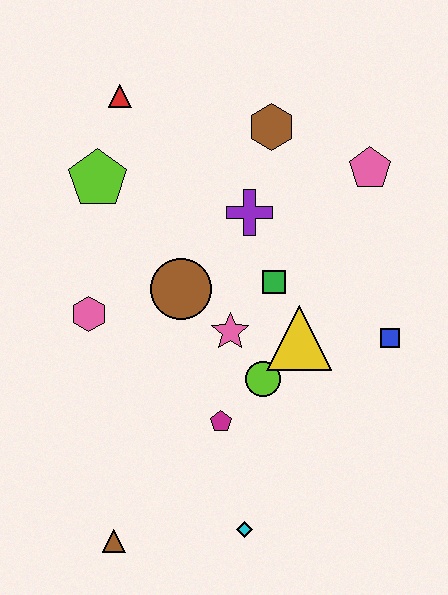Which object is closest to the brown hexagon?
The purple cross is closest to the brown hexagon.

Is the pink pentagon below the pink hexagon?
No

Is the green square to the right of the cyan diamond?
Yes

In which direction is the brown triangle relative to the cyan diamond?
The brown triangle is to the left of the cyan diamond.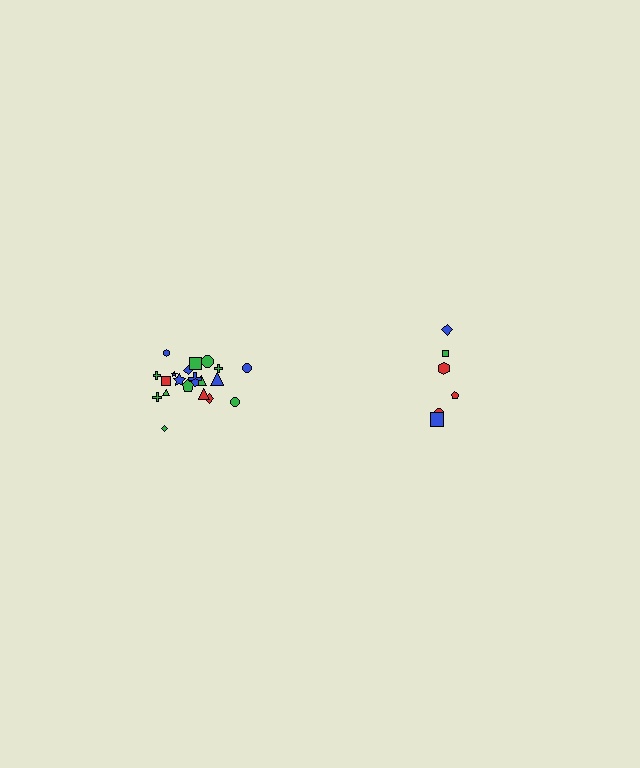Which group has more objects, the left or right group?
The left group.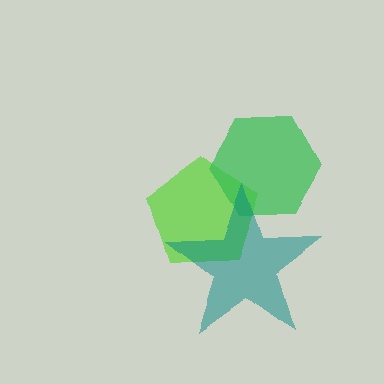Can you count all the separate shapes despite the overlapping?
Yes, there are 3 separate shapes.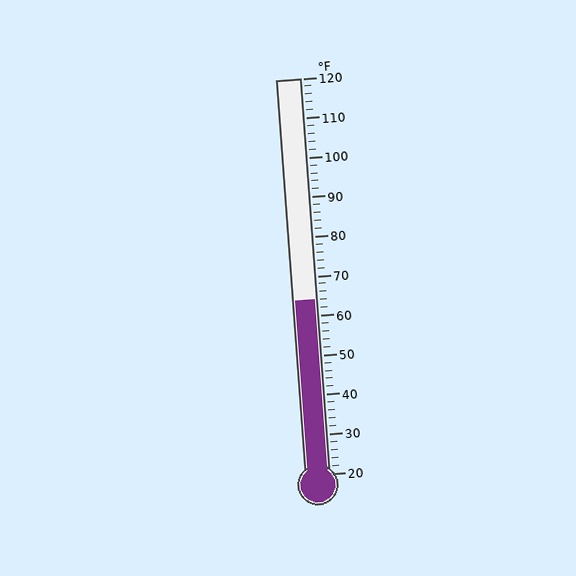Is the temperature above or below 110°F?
The temperature is below 110°F.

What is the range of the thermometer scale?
The thermometer scale ranges from 20°F to 120°F.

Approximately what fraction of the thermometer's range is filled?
The thermometer is filled to approximately 45% of its range.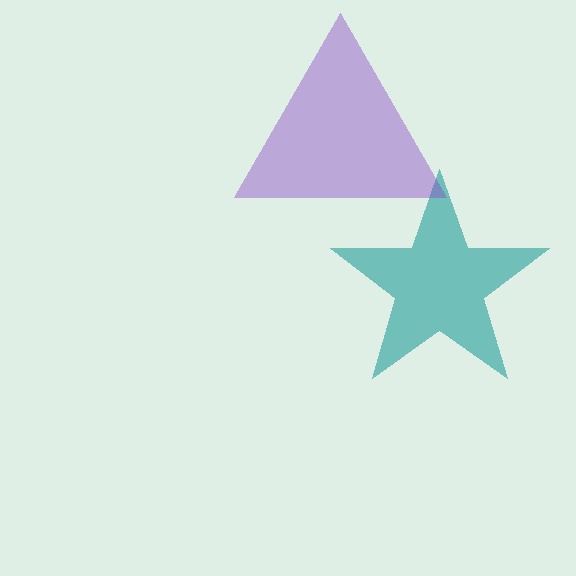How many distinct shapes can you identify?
There are 2 distinct shapes: a teal star, a purple triangle.